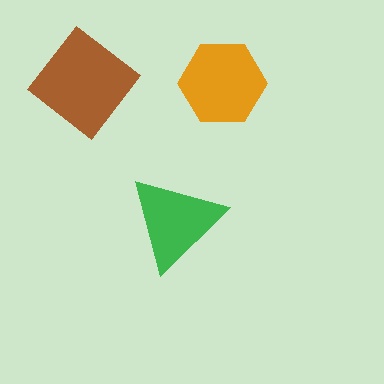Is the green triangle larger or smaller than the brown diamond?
Smaller.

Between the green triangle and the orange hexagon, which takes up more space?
The orange hexagon.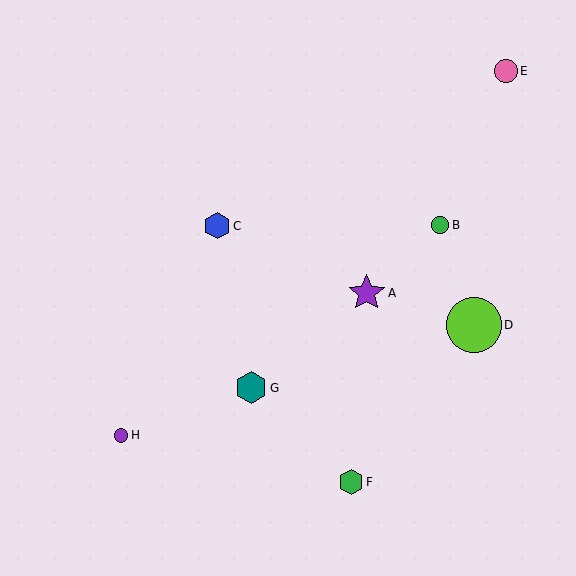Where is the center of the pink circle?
The center of the pink circle is at (506, 71).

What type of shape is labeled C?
Shape C is a blue hexagon.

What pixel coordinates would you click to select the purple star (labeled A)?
Click at (367, 293) to select the purple star A.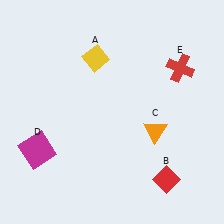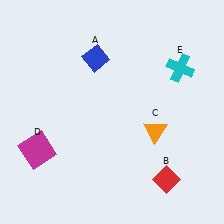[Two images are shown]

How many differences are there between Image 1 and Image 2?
There are 2 differences between the two images.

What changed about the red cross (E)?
In Image 1, E is red. In Image 2, it changed to cyan.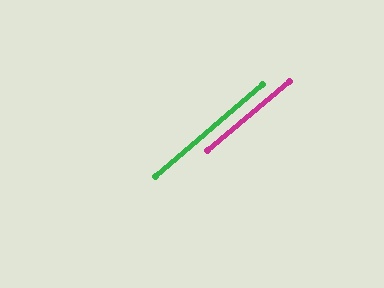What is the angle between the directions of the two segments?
Approximately 1 degree.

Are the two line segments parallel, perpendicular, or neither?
Parallel — their directions differ by only 0.5°.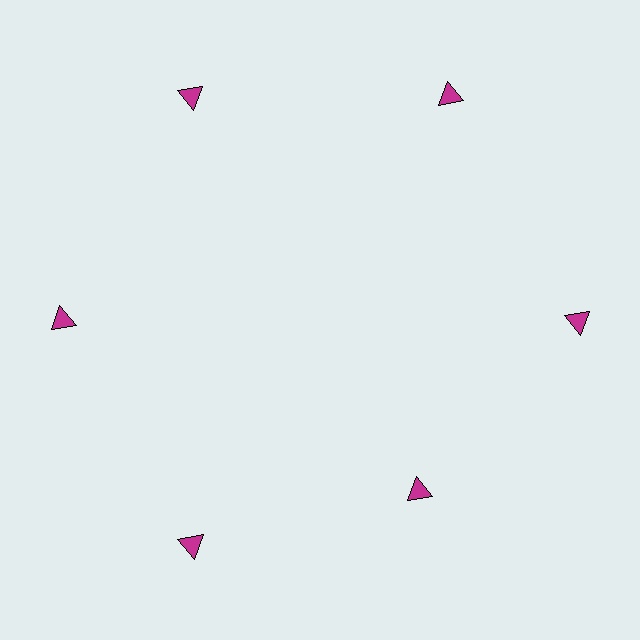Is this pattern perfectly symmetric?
No. The 6 magenta triangles are arranged in a ring, but one element near the 5 o'clock position is pulled inward toward the center, breaking the 6-fold rotational symmetry.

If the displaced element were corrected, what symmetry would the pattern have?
It would have 6-fold rotational symmetry — the pattern would map onto itself every 60 degrees.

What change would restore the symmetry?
The symmetry would be restored by moving it outward, back onto the ring so that all 6 triangles sit at equal angles and equal distance from the center.